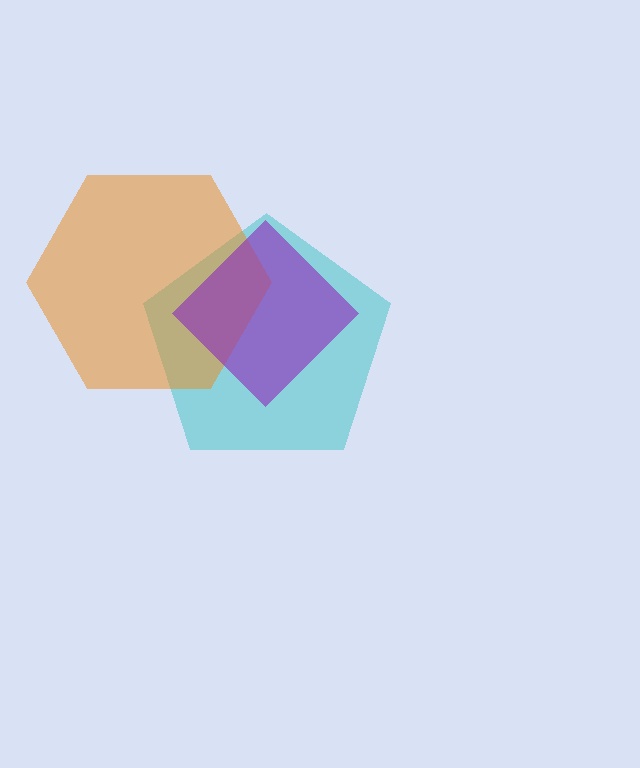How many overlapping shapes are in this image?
There are 3 overlapping shapes in the image.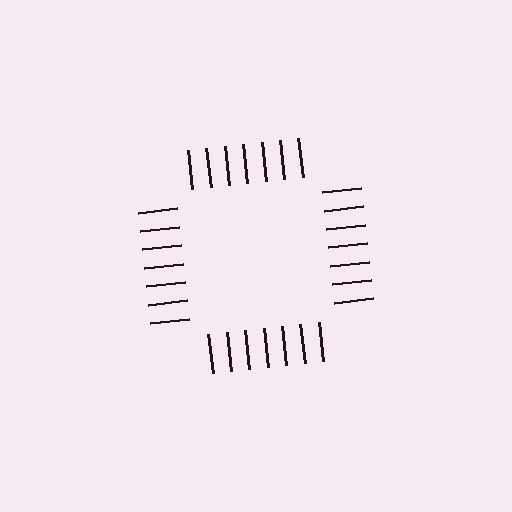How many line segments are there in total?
28 — 7 along each of the 4 edges.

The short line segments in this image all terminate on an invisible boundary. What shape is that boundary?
An illusory square — the line segments terminate on its edges but no continuous stroke is drawn.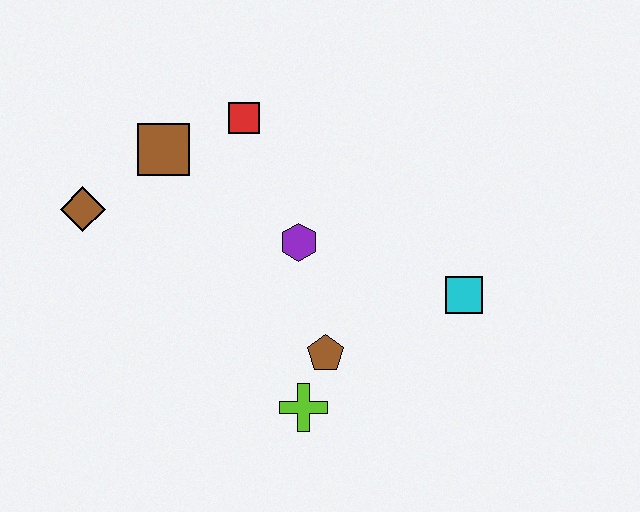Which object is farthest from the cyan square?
The brown diamond is farthest from the cyan square.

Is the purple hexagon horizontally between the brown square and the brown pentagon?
Yes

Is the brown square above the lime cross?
Yes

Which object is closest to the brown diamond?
The brown square is closest to the brown diamond.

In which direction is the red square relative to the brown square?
The red square is to the right of the brown square.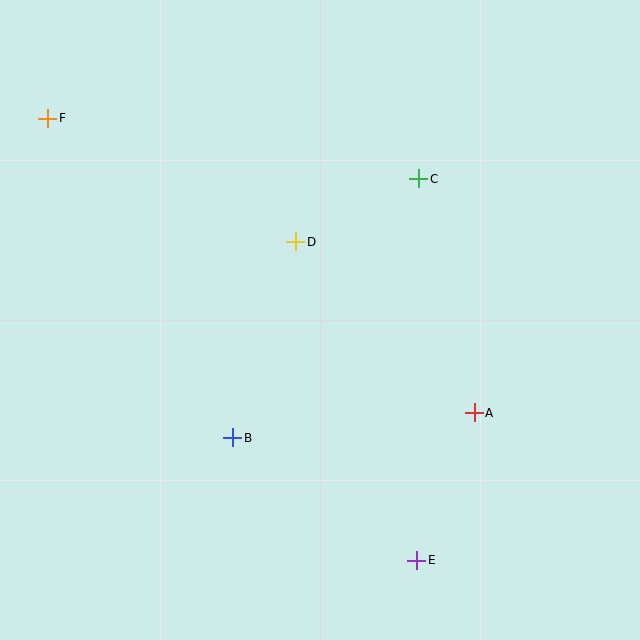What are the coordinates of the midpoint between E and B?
The midpoint between E and B is at (325, 499).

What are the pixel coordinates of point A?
Point A is at (474, 413).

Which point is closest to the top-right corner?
Point C is closest to the top-right corner.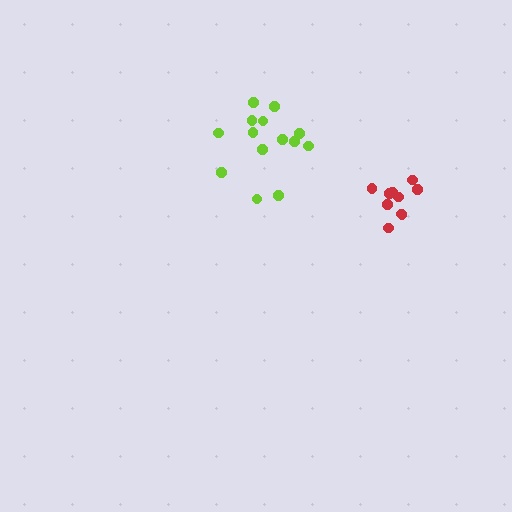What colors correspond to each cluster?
The clusters are colored: red, lime.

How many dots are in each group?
Group 1: 10 dots, Group 2: 14 dots (24 total).